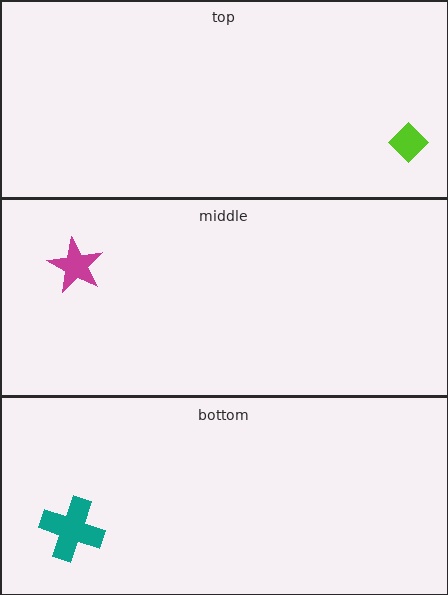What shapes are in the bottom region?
The teal cross.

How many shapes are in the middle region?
1.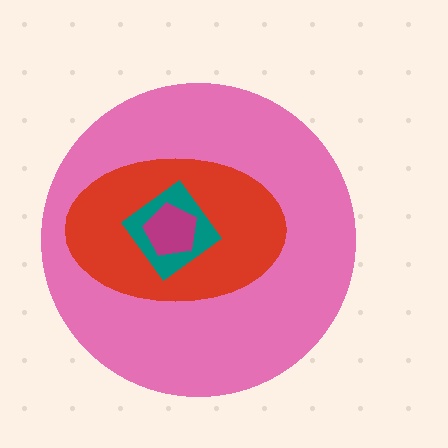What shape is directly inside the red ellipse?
The teal diamond.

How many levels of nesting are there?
4.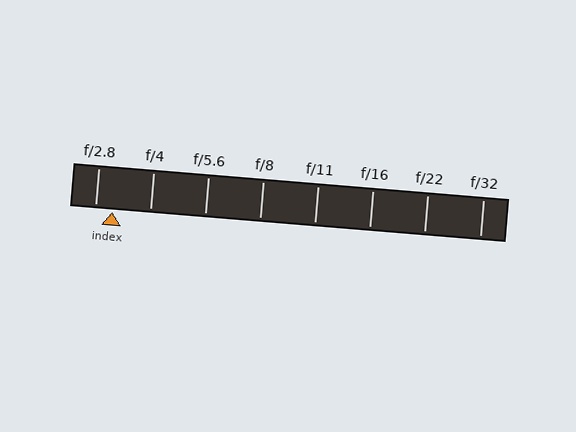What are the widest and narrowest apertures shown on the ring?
The widest aperture shown is f/2.8 and the narrowest is f/32.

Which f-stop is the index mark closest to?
The index mark is closest to f/2.8.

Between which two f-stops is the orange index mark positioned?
The index mark is between f/2.8 and f/4.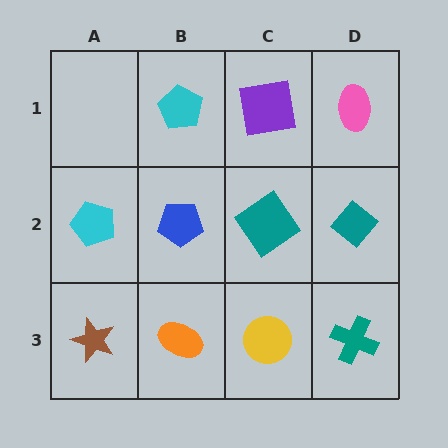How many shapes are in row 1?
3 shapes.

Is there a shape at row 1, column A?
No, that cell is empty.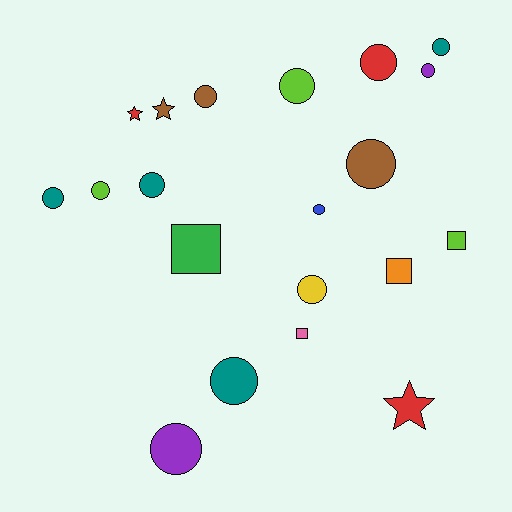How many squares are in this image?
There are 4 squares.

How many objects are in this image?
There are 20 objects.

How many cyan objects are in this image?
There are no cyan objects.